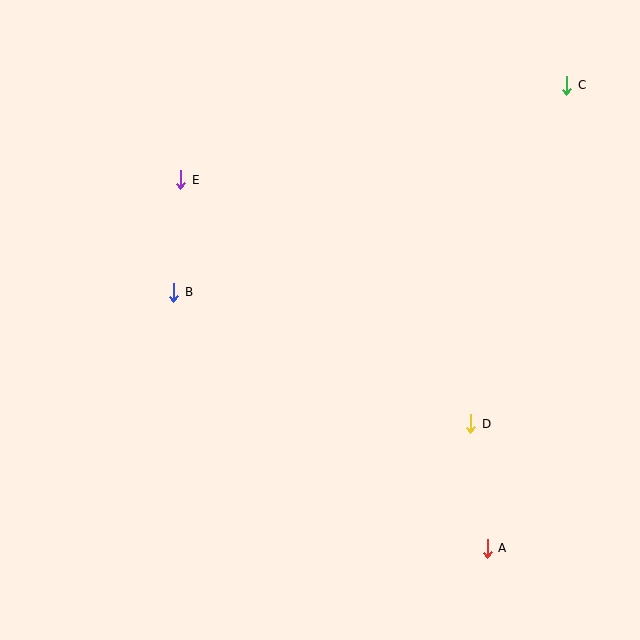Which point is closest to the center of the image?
Point B at (174, 292) is closest to the center.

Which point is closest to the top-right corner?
Point C is closest to the top-right corner.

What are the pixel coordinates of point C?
Point C is at (567, 85).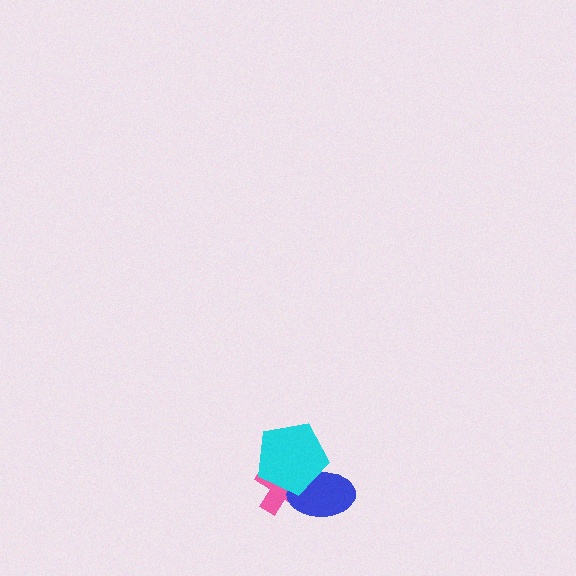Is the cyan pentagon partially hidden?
No, no other shape covers it.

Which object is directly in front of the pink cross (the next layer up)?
The blue ellipse is directly in front of the pink cross.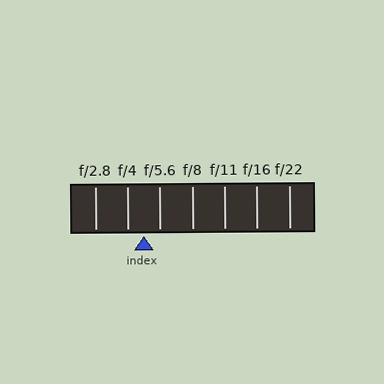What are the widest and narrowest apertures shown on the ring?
The widest aperture shown is f/2.8 and the narrowest is f/22.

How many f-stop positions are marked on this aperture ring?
There are 7 f-stop positions marked.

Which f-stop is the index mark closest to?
The index mark is closest to f/5.6.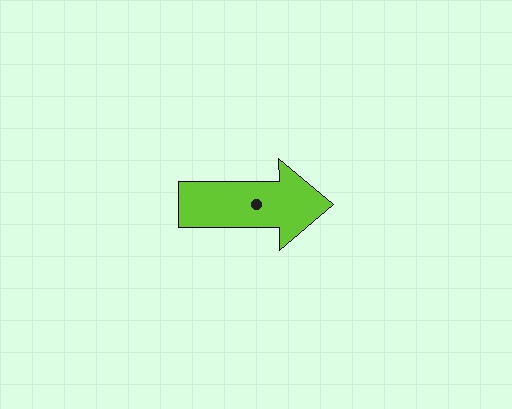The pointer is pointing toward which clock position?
Roughly 3 o'clock.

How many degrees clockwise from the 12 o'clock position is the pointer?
Approximately 90 degrees.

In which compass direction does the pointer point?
East.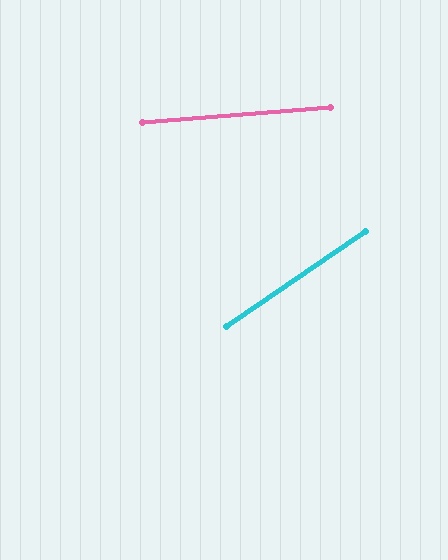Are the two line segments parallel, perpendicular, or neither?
Neither parallel nor perpendicular — they differ by about 30°.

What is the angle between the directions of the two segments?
Approximately 30 degrees.